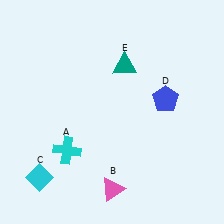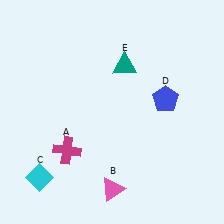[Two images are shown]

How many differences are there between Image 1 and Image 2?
There is 1 difference between the two images.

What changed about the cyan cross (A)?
In Image 1, A is cyan. In Image 2, it changed to magenta.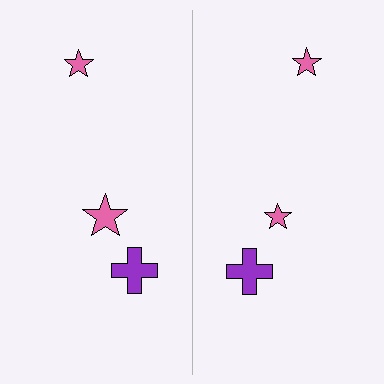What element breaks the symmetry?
The pink star on the right side has a different size than its mirror counterpart.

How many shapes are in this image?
There are 6 shapes in this image.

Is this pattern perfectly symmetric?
No, the pattern is not perfectly symmetric. The pink star on the right side has a different size than its mirror counterpart.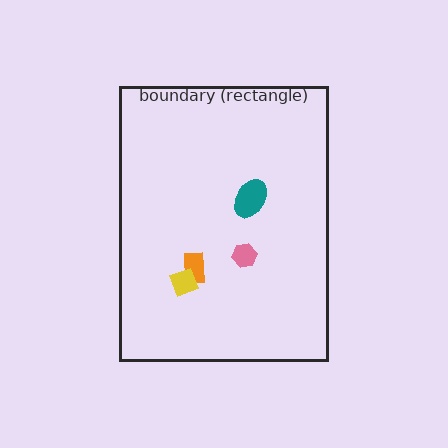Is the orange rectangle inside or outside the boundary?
Inside.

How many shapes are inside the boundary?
4 inside, 0 outside.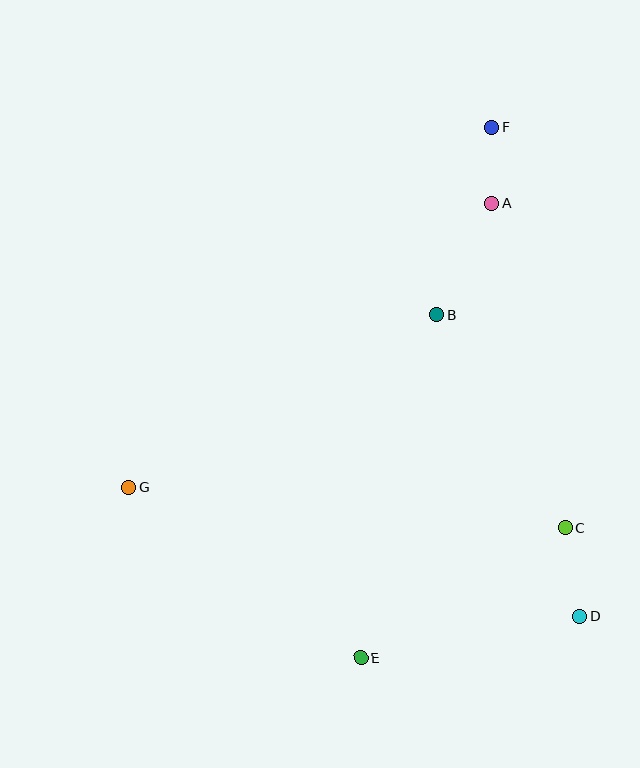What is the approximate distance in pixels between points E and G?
The distance between E and G is approximately 287 pixels.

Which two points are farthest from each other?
Points E and F are farthest from each other.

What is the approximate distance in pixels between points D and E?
The distance between D and E is approximately 224 pixels.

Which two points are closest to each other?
Points A and F are closest to each other.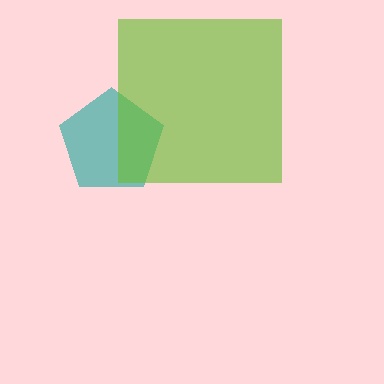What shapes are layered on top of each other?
The layered shapes are: a teal pentagon, a lime square.